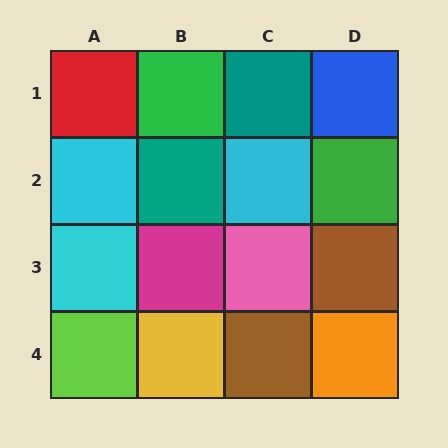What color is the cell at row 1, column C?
Teal.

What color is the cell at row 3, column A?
Cyan.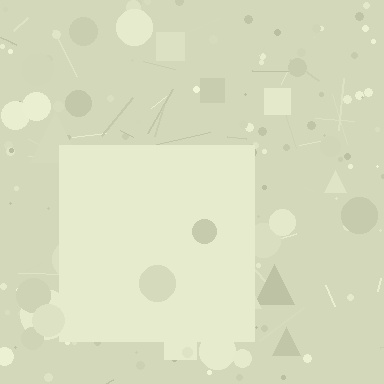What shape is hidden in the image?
A square is hidden in the image.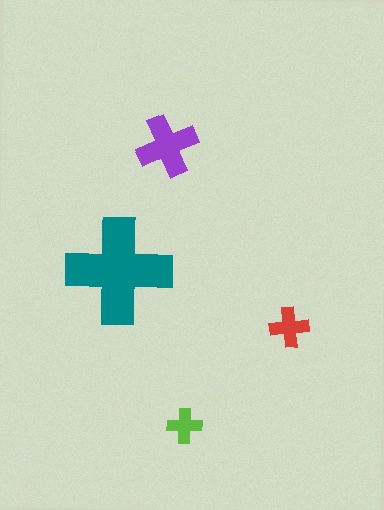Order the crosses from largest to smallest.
the teal one, the purple one, the red one, the lime one.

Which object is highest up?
The purple cross is topmost.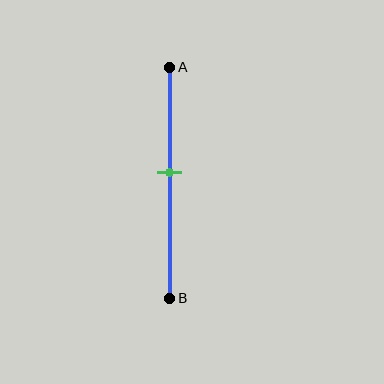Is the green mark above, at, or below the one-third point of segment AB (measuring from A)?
The green mark is below the one-third point of segment AB.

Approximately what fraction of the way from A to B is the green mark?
The green mark is approximately 45% of the way from A to B.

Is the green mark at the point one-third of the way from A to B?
No, the mark is at about 45% from A, not at the 33% one-third point.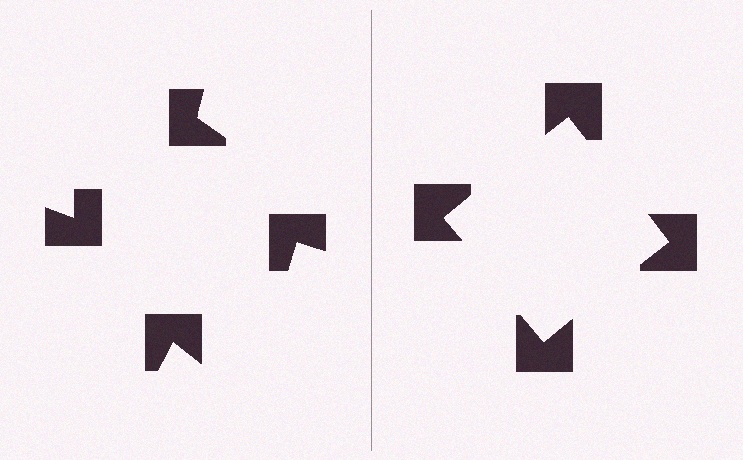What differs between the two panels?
The notched squares are positioned identically on both sides; only the wedge orientations differ. On the right they align to a square; on the left they are misaligned.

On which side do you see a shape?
An illusory square appears on the right side. On the left side the wedge cuts are rotated, so no coherent shape forms.